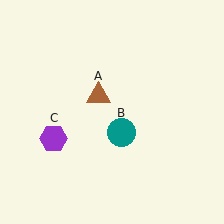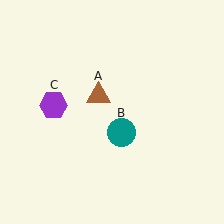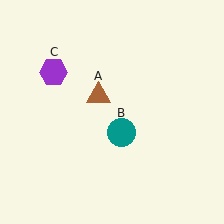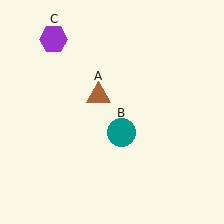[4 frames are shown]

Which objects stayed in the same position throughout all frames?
Brown triangle (object A) and teal circle (object B) remained stationary.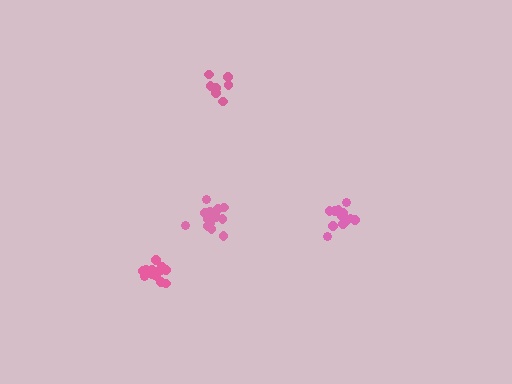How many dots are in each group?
Group 1: 12 dots, Group 2: 14 dots, Group 3: 14 dots, Group 4: 8 dots (48 total).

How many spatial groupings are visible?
There are 4 spatial groupings.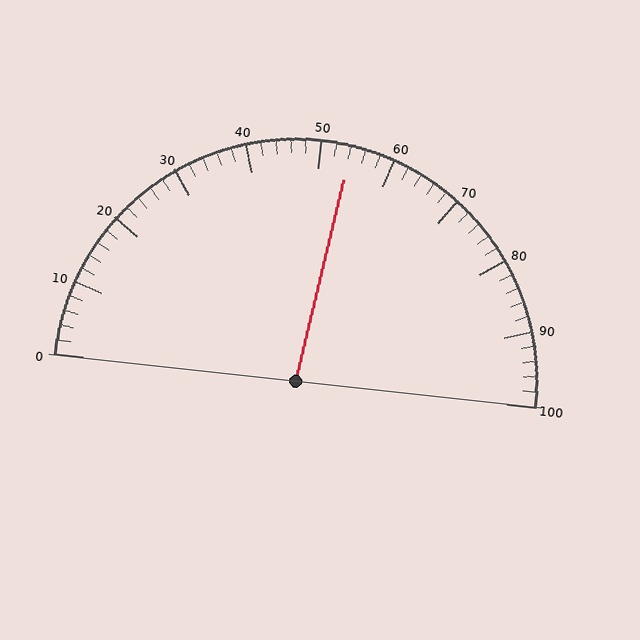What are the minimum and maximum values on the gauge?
The gauge ranges from 0 to 100.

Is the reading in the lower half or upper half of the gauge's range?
The reading is in the upper half of the range (0 to 100).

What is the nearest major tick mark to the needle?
The nearest major tick mark is 50.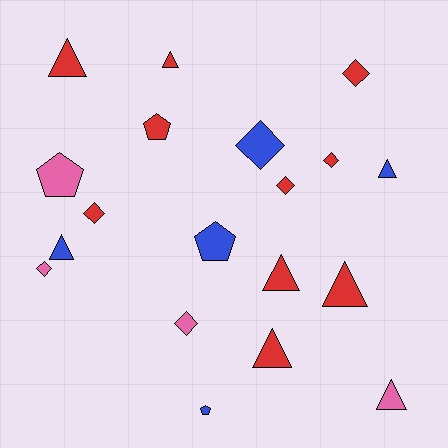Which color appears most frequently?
Red, with 10 objects.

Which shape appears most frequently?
Triangle, with 8 objects.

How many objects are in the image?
There are 19 objects.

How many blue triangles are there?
There are 2 blue triangles.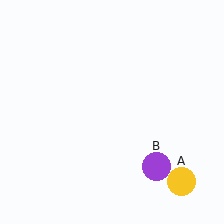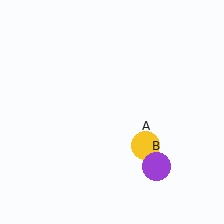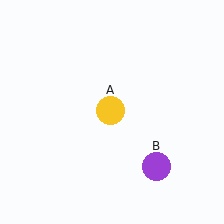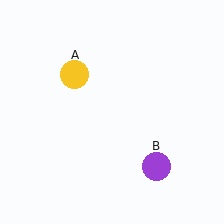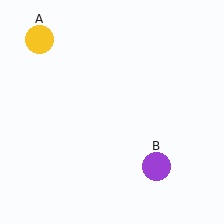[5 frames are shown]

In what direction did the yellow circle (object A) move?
The yellow circle (object A) moved up and to the left.